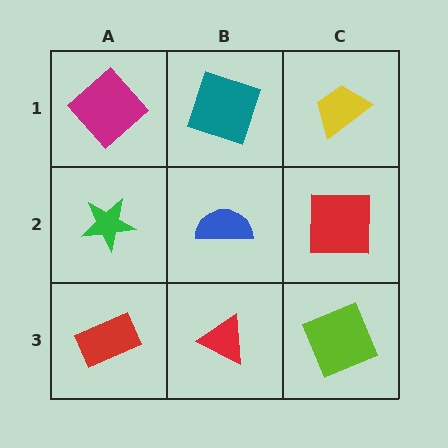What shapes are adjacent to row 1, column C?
A red square (row 2, column C), a teal square (row 1, column B).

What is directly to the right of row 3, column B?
A lime square.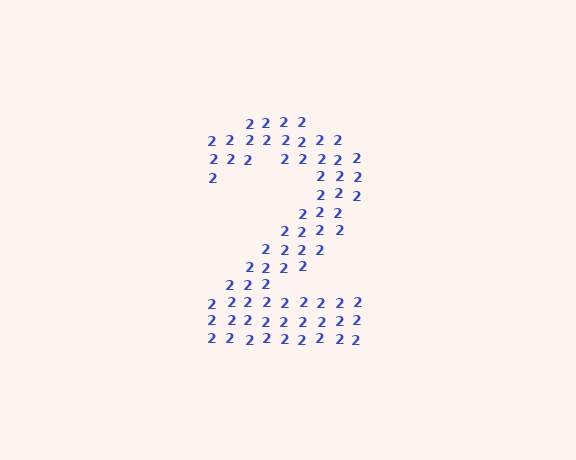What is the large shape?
The large shape is the digit 2.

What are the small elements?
The small elements are digit 2's.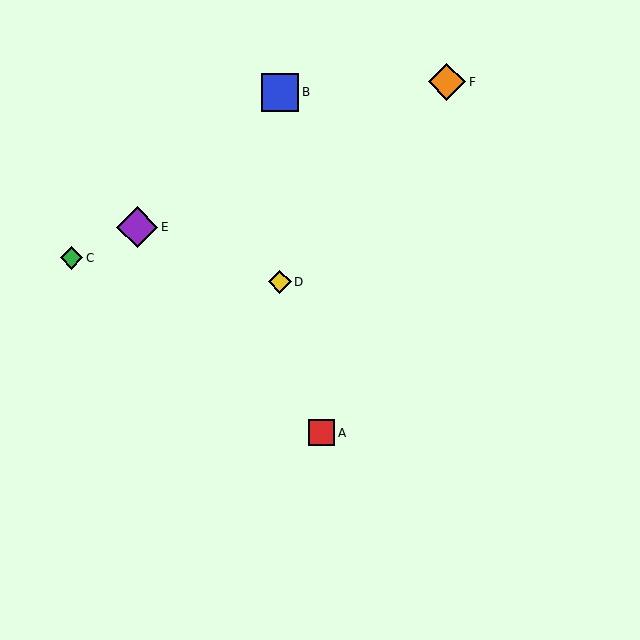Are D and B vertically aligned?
Yes, both are at x≈280.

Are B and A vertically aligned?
No, B is at x≈280 and A is at x≈321.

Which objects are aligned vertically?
Objects B, D are aligned vertically.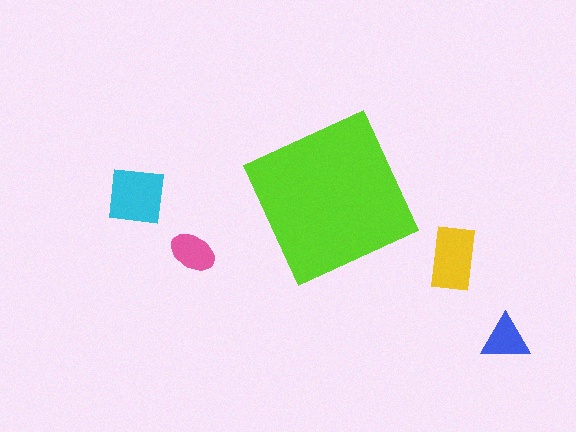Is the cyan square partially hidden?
No, the cyan square is fully visible.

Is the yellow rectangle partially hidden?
No, the yellow rectangle is fully visible.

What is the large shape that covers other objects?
A lime diamond.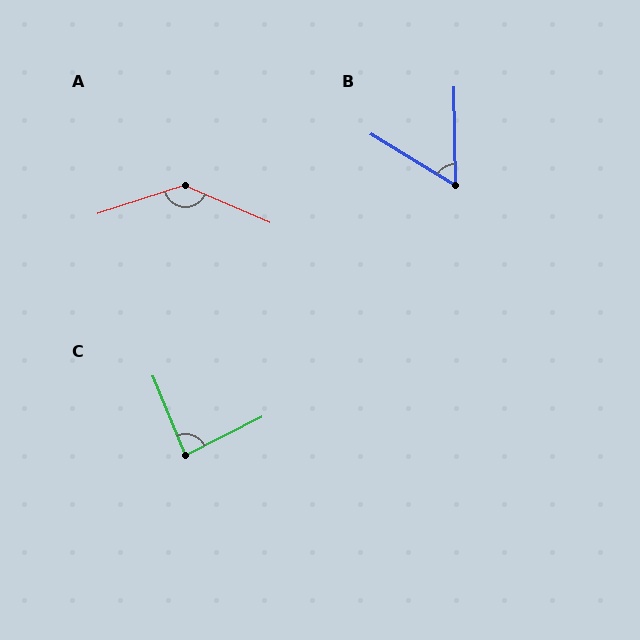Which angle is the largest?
A, at approximately 139 degrees.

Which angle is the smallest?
B, at approximately 58 degrees.